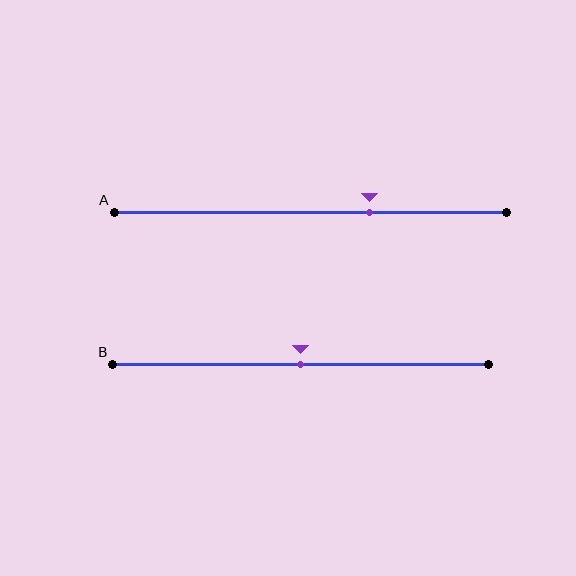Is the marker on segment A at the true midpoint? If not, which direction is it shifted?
No, the marker on segment A is shifted to the right by about 15% of the segment length.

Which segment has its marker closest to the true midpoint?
Segment B has its marker closest to the true midpoint.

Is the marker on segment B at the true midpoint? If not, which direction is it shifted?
Yes, the marker on segment B is at the true midpoint.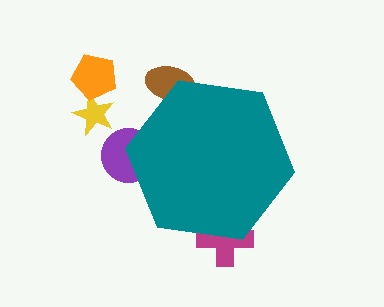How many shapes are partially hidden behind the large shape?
3 shapes are partially hidden.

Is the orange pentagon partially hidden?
No, the orange pentagon is fully visible.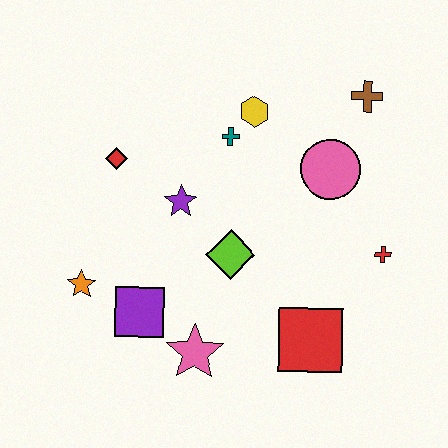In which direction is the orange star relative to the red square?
The orange star is to the left of the red square.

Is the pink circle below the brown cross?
Yes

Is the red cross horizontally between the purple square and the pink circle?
No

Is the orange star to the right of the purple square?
No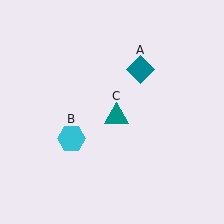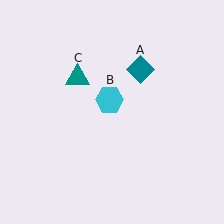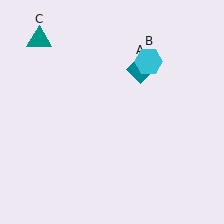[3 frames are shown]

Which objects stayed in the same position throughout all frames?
Teal diamond (object A) remained stationary.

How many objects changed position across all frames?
2 objects changed position: cyan hexagon (object B), teal triangle (object C).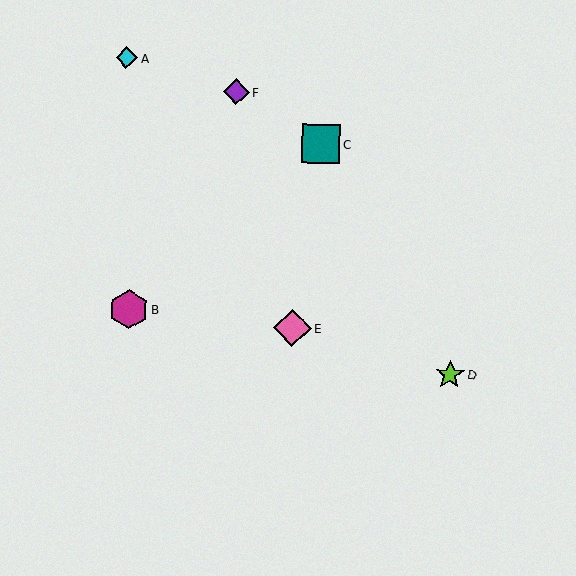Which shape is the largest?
The magenta hexagon (labeled B) is the largest.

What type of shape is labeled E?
Shape E is a pink diamond.